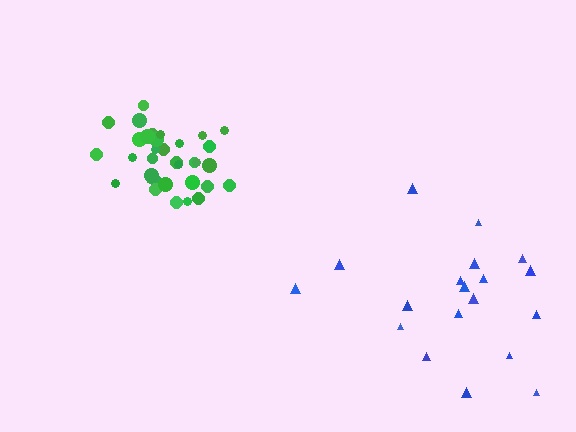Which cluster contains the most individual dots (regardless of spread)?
Green (34).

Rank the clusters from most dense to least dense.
green, blue.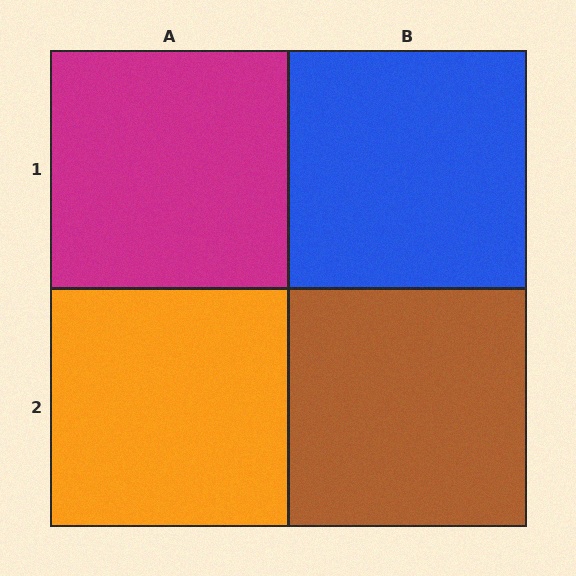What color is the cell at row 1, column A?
Magenta.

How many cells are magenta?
1 cell is magenta.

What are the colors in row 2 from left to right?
Orange, brown.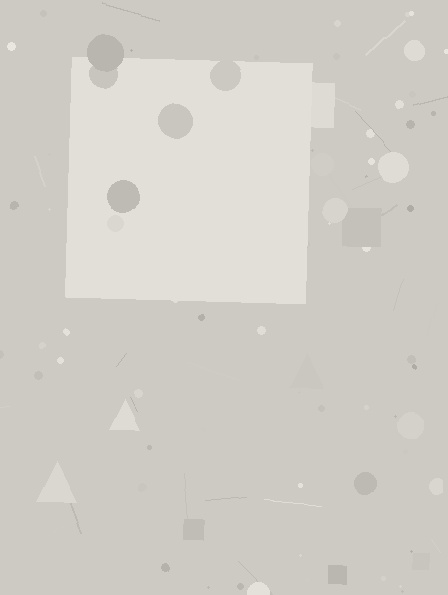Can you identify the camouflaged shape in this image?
The camouflaged shape is a square.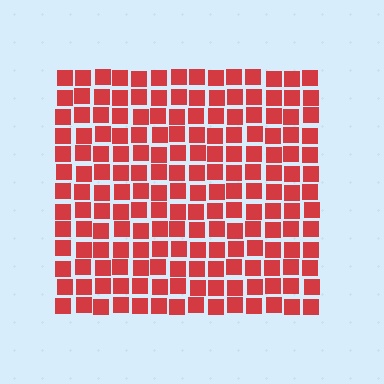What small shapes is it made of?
It is made of small squares.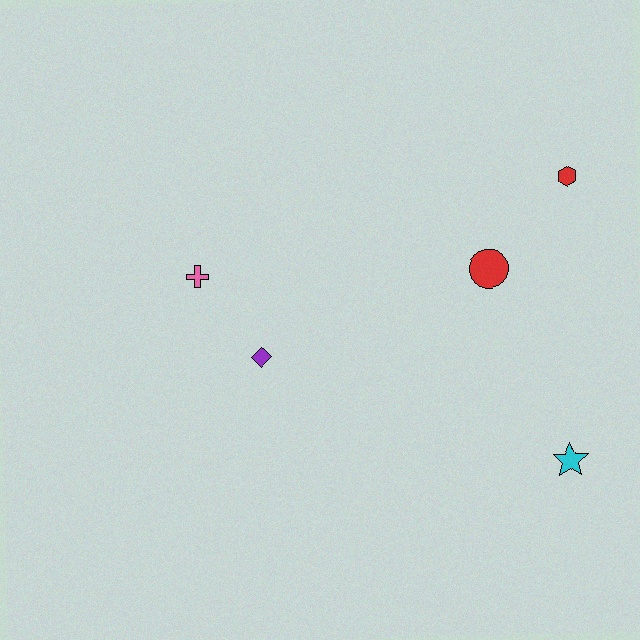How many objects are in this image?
There are 5 objects.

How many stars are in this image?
There is 1 star.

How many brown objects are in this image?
There are no brown objects.